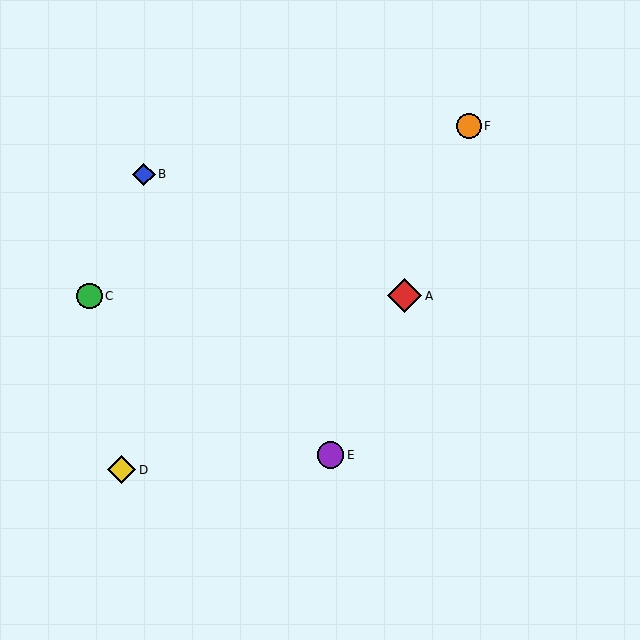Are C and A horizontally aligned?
Yes, both are at y≈296.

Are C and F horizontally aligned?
No, C is at y≈296 and F is at y≈126.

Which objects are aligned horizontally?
Objects A, C are aligned horizontally.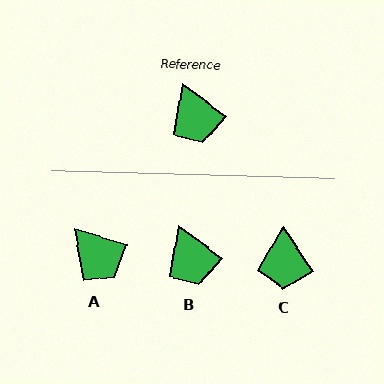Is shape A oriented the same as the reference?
No, it is off by about 20 degrees.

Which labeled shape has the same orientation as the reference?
B.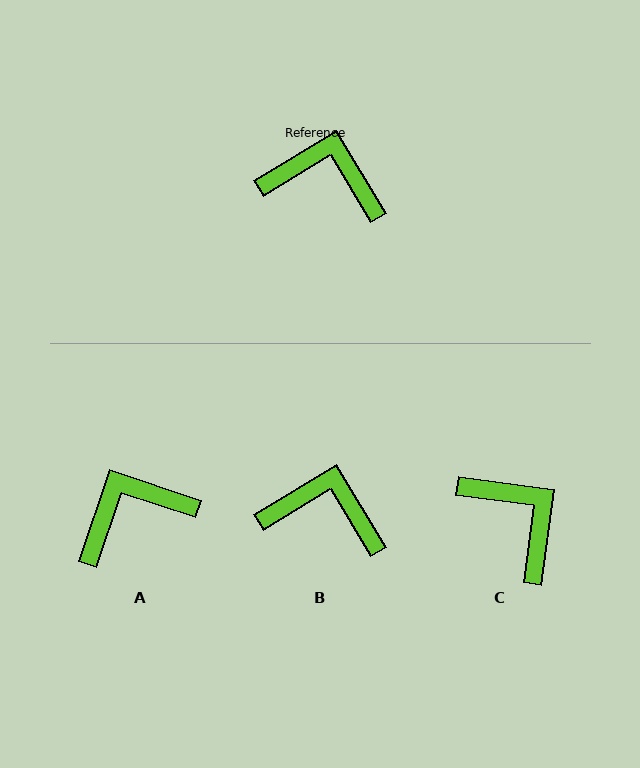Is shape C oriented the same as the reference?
No, it is off by about 38 degrees.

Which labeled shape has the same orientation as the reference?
B.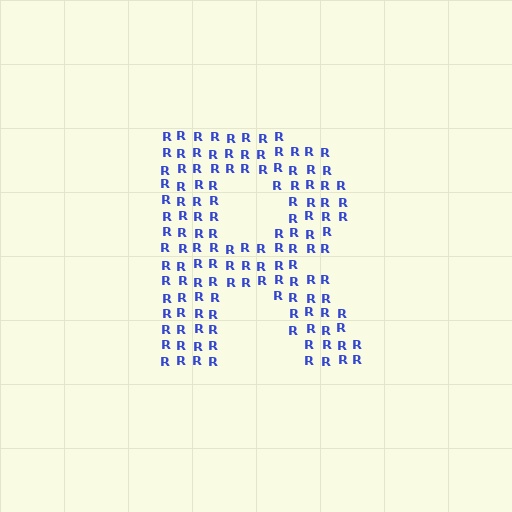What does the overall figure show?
The overall figure shows the letter R.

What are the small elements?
The small elements are letter R's.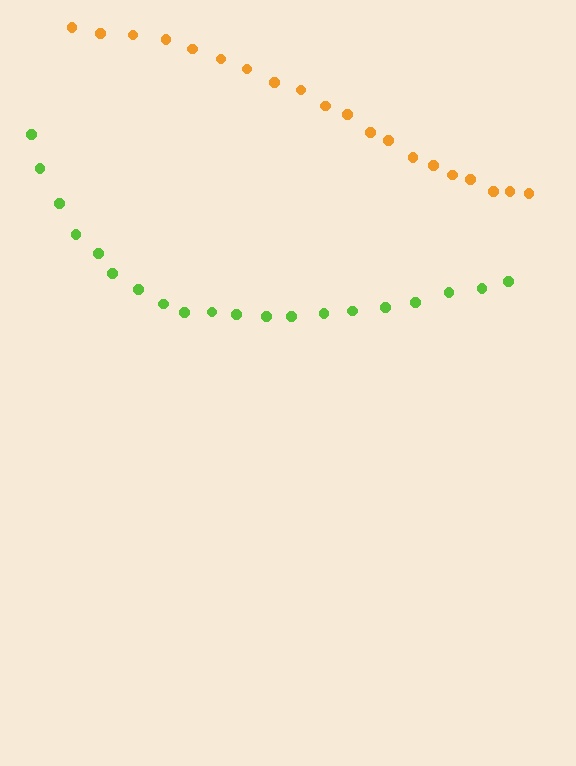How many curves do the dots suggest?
There are 2 distinct paths.